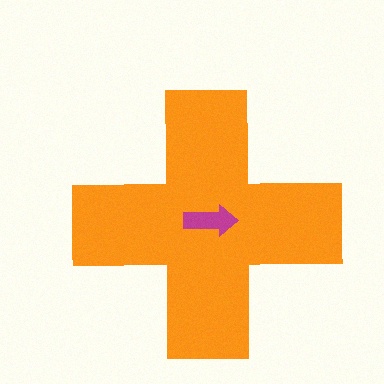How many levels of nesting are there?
2.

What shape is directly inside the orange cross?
The magenta arrow.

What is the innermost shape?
The magenta arrow.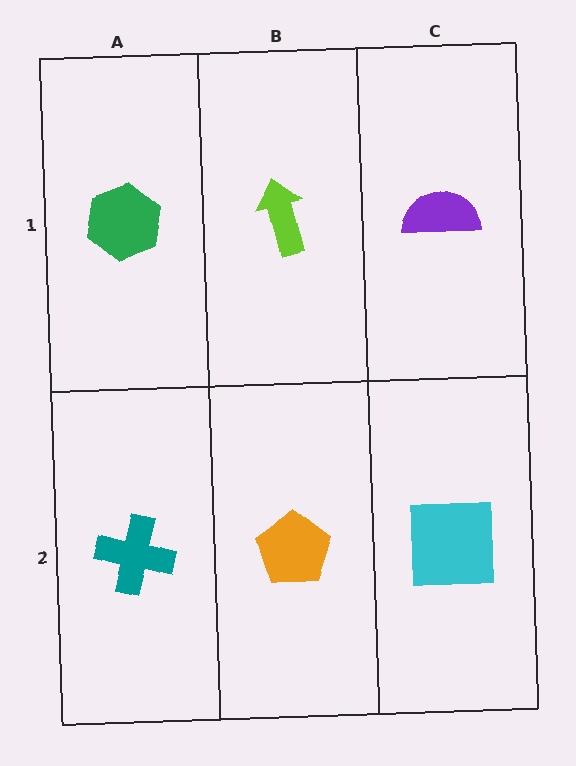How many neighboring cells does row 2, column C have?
2.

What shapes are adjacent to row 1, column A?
A teal cross (row 2, column A), a lime arrow (row 1, column B).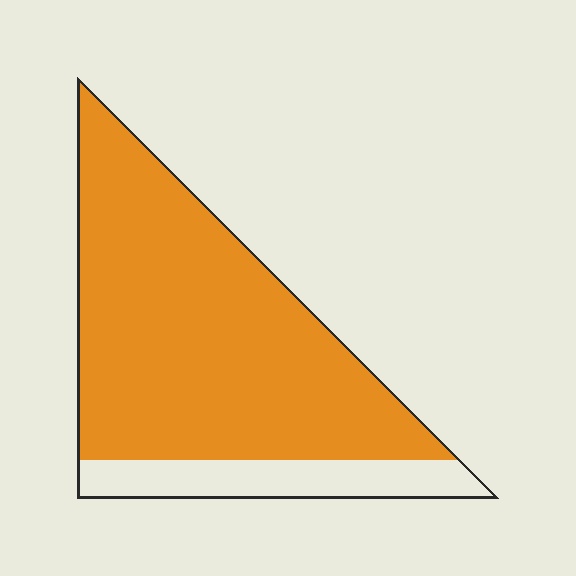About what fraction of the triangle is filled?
About five sixths (5/6).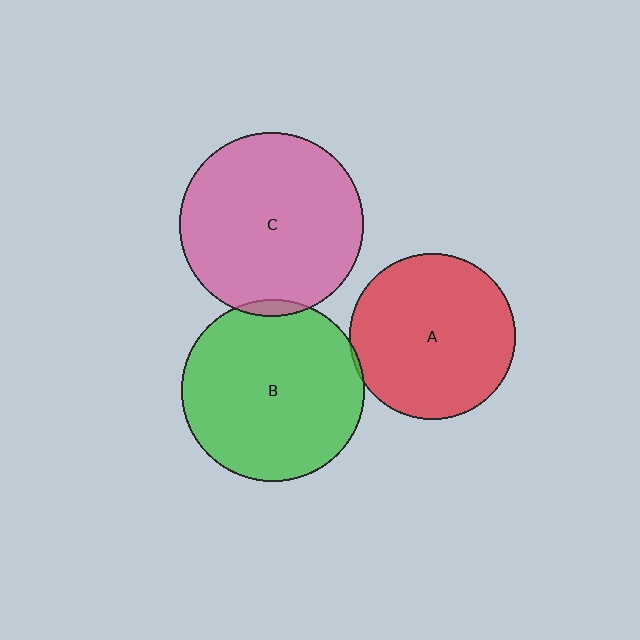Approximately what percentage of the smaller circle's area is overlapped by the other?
Approximately 5%.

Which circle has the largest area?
Circle C (pink).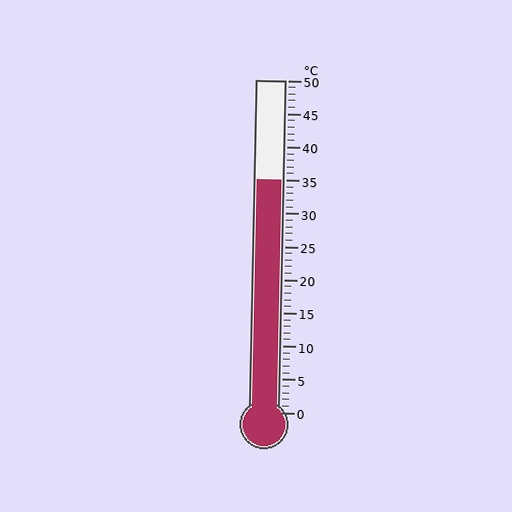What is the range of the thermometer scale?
The thermometer scale ranges from 0°C to 50°C.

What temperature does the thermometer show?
The thermometer shows approximately 35°C.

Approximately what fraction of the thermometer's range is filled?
The thermometer is filled to approximately 70% of its range.